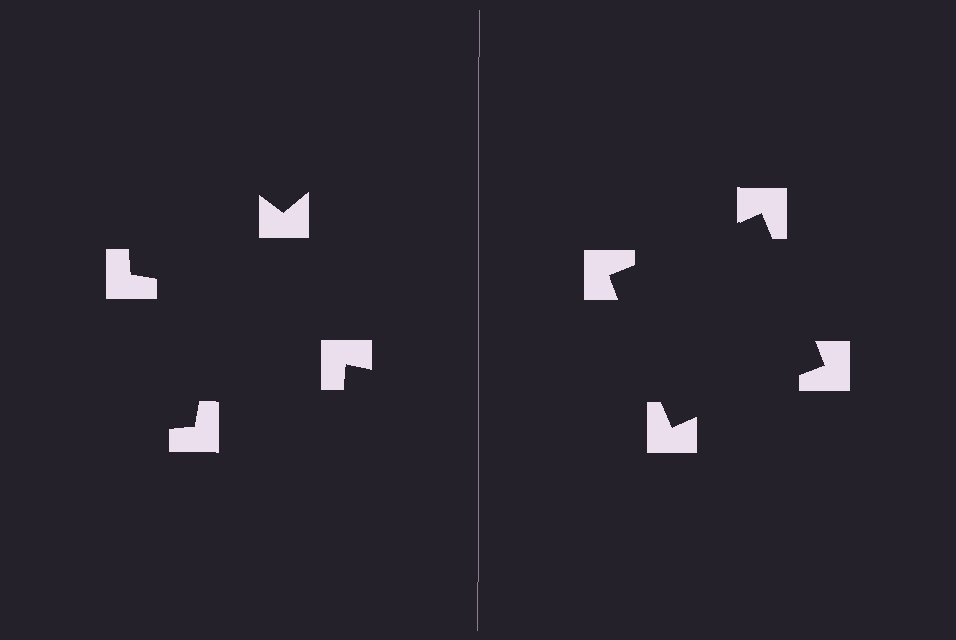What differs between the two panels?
The notched squares are positioned identically on both sides; only the wedge orientations differ. On the right they align to a square; on the left they are misaligned.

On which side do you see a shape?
An illusory square appears on the right side. On the left side the wedge cuts are rotated, so no coherent shape forms.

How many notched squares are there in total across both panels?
8 — 4 on each side.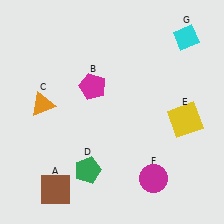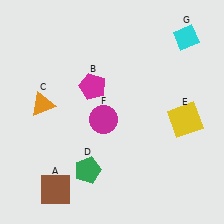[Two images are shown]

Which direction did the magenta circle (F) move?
The magenta circle (F) moved up.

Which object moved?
The magenta circle (F) moved up.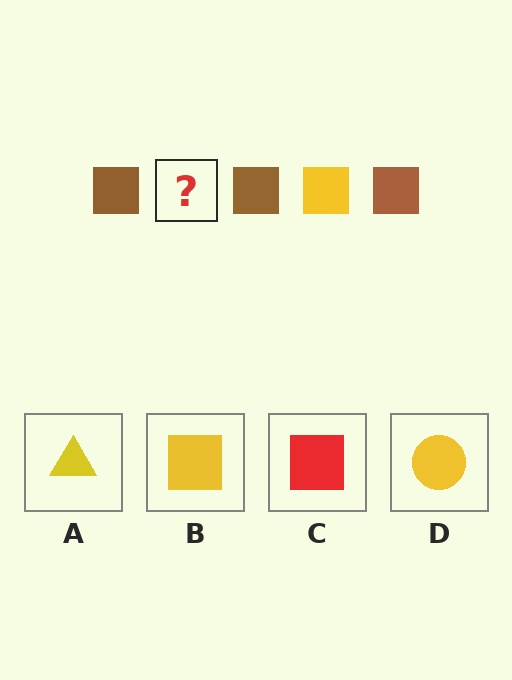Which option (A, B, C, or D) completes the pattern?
B.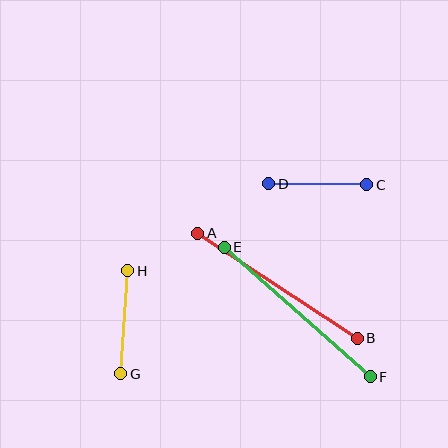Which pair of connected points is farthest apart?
Points E and F are farthest apart.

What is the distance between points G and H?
The distance is approximately 103 pixels.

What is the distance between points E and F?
The distance is approximately 195 pixels.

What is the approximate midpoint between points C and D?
The midpoint is at approximately (318, 184) pixels.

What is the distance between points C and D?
The distance is approximately 98 pixels.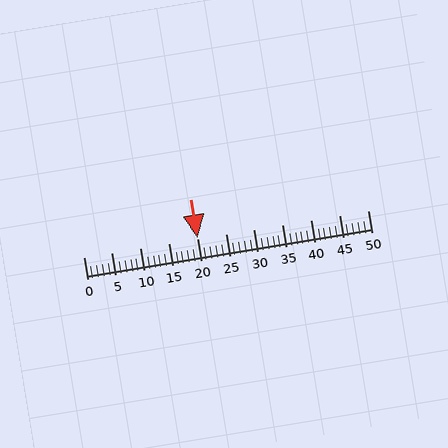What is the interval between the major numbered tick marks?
The major tick marks are spaced 5 units apart.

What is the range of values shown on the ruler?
The ruler shows values from 0 to 50.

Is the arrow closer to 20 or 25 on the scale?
The arrow is closer to 20.